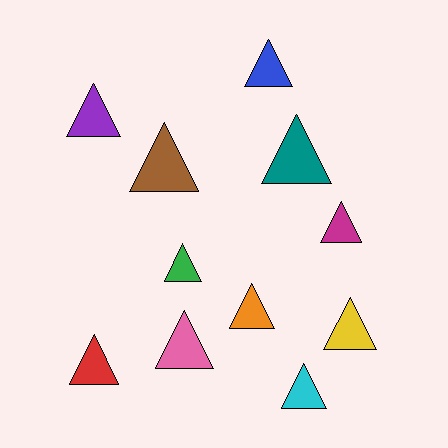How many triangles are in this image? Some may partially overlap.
There are 11 triangles.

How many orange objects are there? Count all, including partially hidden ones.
There is 1 orange object.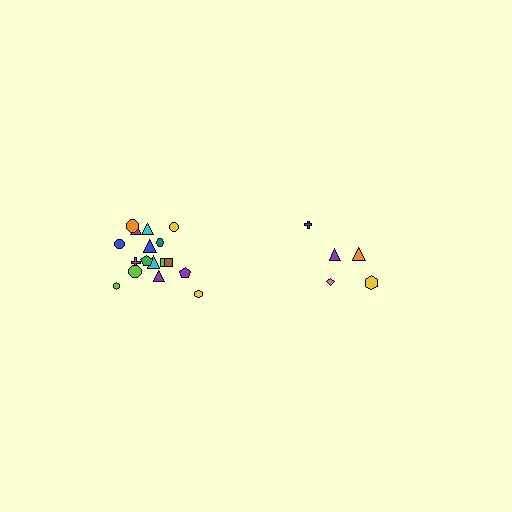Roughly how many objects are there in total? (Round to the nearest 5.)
Roughly 25 objects in total.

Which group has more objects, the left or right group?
The left group.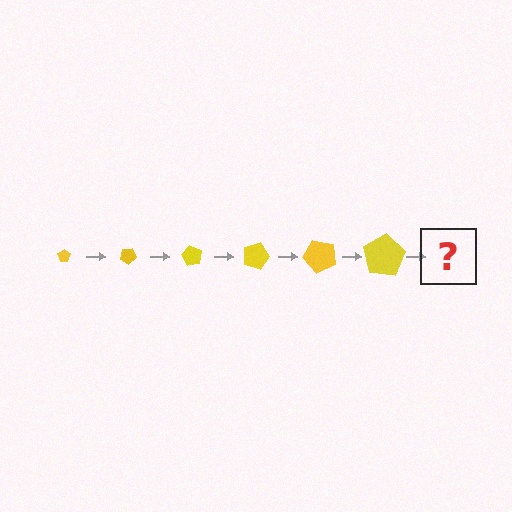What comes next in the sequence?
The next element should be a pentagon, larger than the previous one and rotated 180 degrees from the start.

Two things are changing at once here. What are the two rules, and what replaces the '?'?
The two rules are that the pentagon grows larger each step and it rotates 30 degrees each step. The '?' should be a pentagon, larger than the previous one and rotated 180 degrees from the start.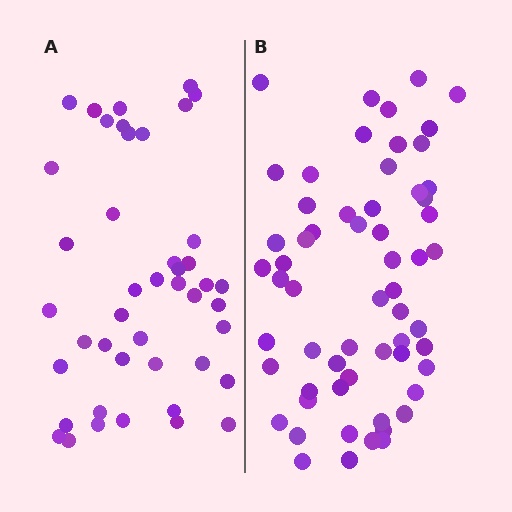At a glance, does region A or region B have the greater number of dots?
Region B (the right region) has more dots.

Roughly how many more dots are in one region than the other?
Region B has approximately 15 more dots than region A.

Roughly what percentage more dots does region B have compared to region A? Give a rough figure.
About 35% more.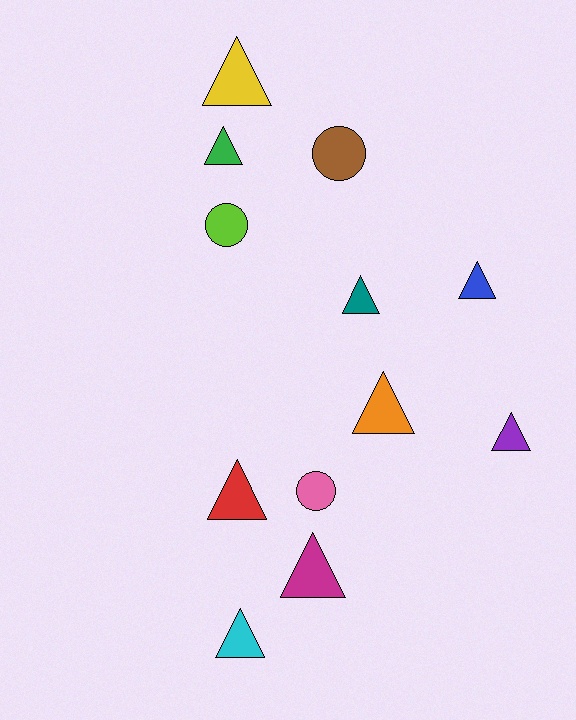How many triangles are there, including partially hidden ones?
There are 9 triangles.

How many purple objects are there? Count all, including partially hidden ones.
There is 1 purple object.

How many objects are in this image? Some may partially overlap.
There are 12 objects.